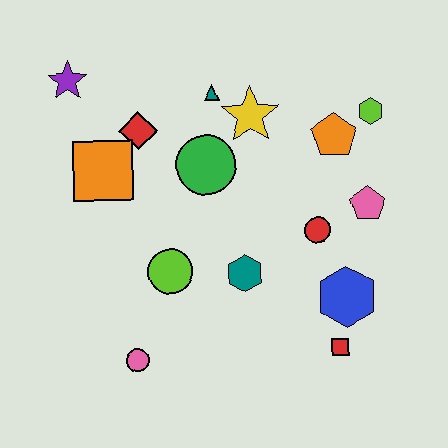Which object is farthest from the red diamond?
The red square is farthest from the red diamond.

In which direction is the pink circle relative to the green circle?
The pink circle is below the green circle.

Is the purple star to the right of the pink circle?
No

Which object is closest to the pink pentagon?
The red circle is closest to the pink pentagon.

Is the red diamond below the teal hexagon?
No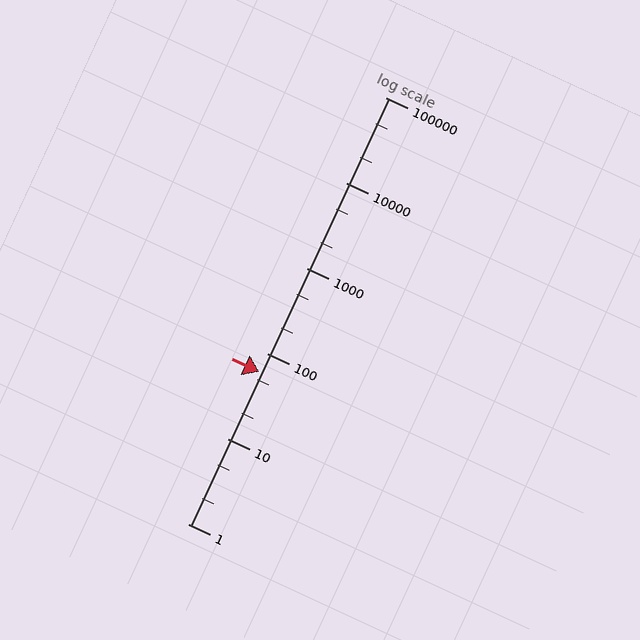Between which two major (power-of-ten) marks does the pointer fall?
The pointer is between 10 and 100.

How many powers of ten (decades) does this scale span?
The scale spans 5 decades, from 1 to 100000.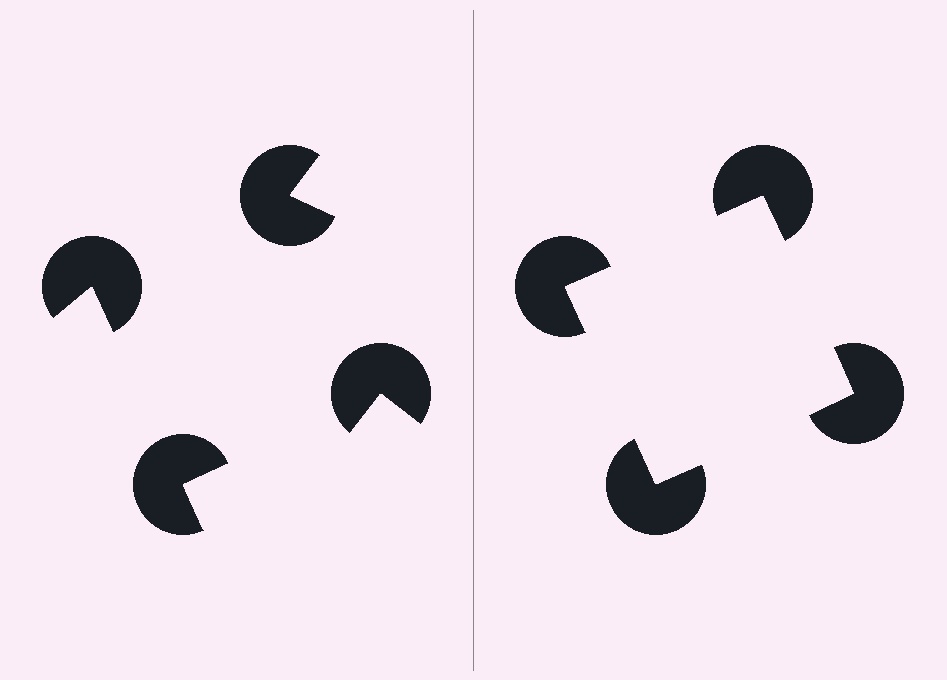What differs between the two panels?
The pac-man discs are positioned identically on both sides; only the wedge orientations differ. On the right they align to a square; on the left they are misaligned.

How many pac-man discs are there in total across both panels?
8 — 4 on each side.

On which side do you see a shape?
An illusory square appears on the right side. On the left side the wedge cuts are rotated, so no coherent shape forms.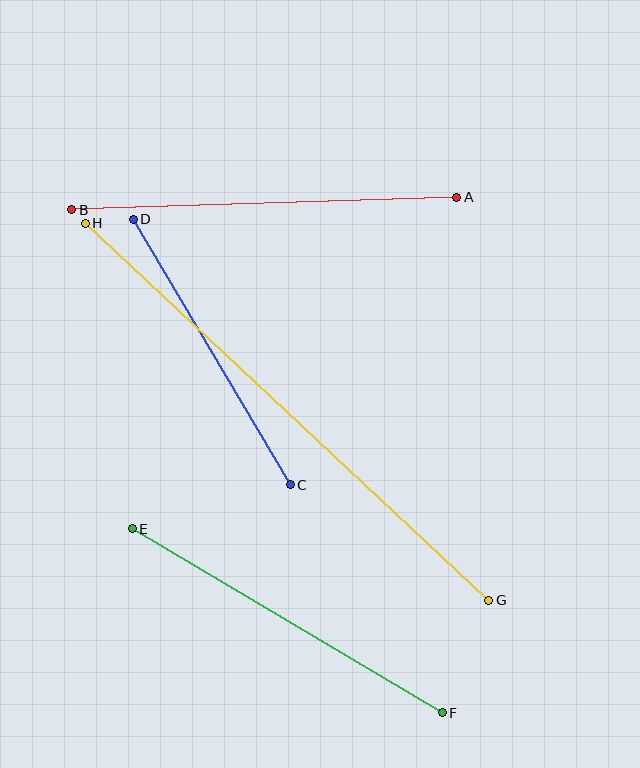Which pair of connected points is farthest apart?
Points G and H are farthest apart.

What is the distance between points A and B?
The distance is approximately 385 pixels.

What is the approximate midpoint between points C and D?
The midpoint is at approximately (212, 352) pixels.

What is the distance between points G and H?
The distance is approximately 552 pixels.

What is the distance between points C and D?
The distance is approximately 308 pixels.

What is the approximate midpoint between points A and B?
The midpoint is at approximately (264, 204) pixels.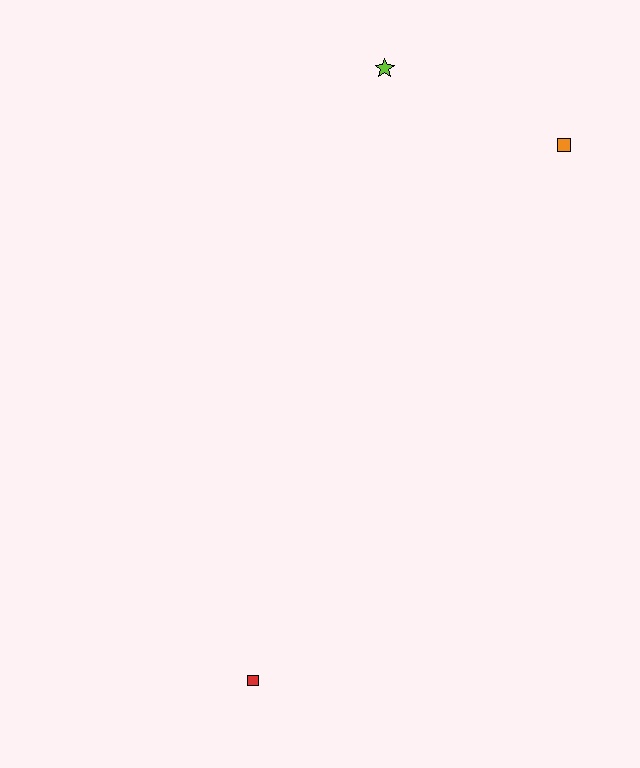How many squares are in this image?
There are 2 squares.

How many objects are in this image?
There are 3 objects.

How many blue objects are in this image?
There are no blue objects.